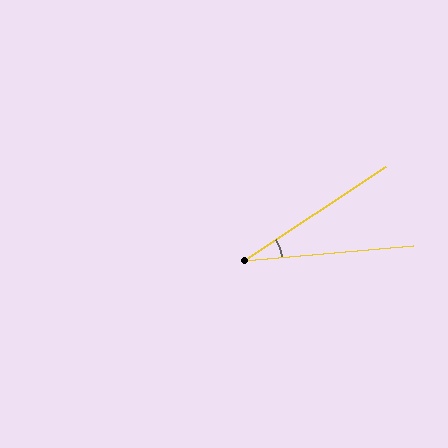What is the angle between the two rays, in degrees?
Approximately 28 degrees.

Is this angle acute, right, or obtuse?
It is acute.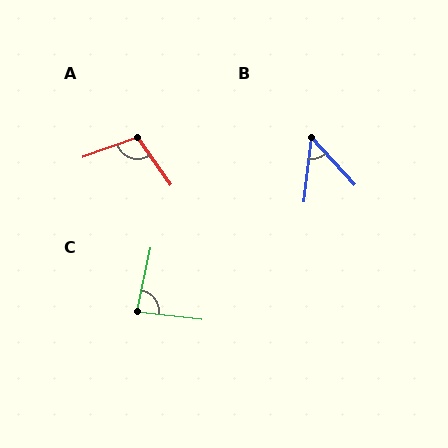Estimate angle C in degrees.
Approximately 85 degrees.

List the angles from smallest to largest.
B (49°), C (85°), A (105°).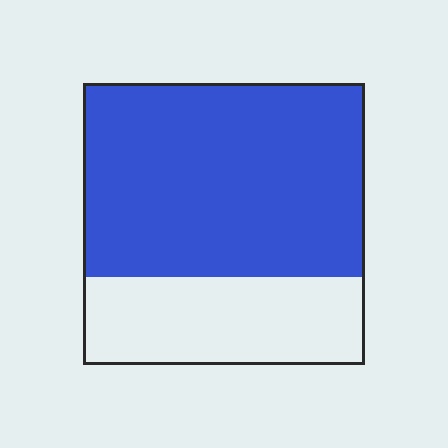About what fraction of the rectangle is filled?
About two thirds (2/3).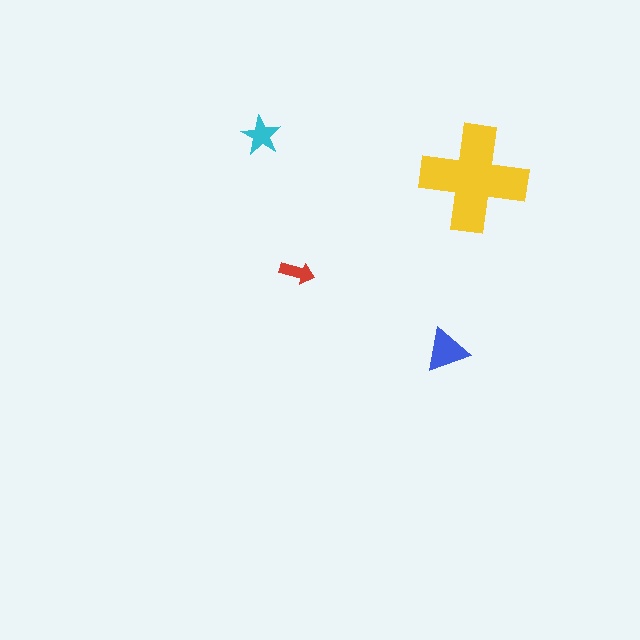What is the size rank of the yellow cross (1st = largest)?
1st.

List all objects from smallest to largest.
The red arrow, the cyan star, the blue triangle, the yellow cross.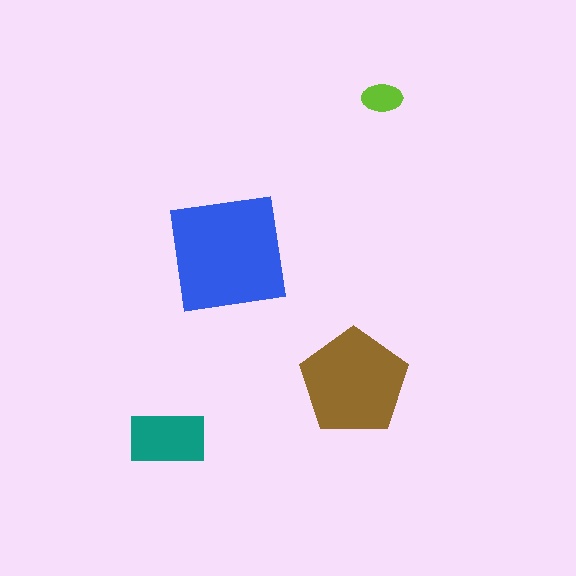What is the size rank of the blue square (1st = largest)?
1st.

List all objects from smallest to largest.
The lime ellipse, the teal rectangle, the brown pentagon, the blue square.